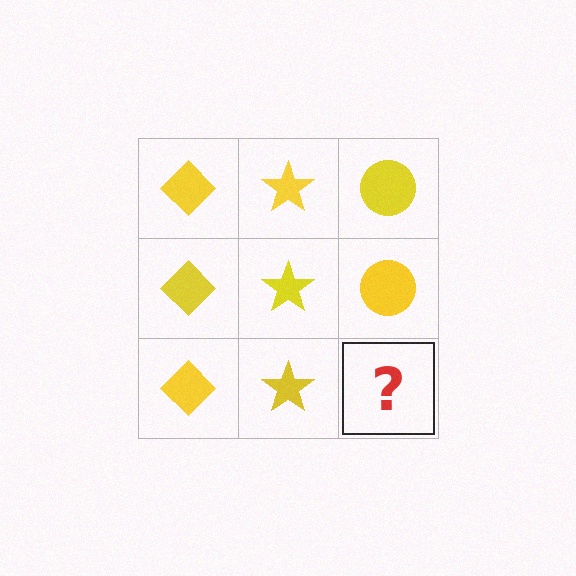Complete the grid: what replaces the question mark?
The question mark should be replaced with a yellow circle.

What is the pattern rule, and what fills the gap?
The rule is that each column has a consistent shape. The gap should be filled with a yellow circle.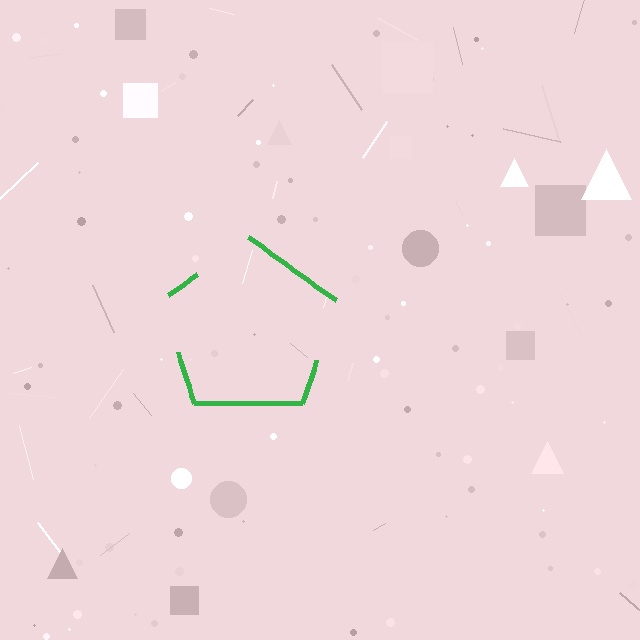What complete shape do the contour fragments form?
The contour fragments form a pentagon.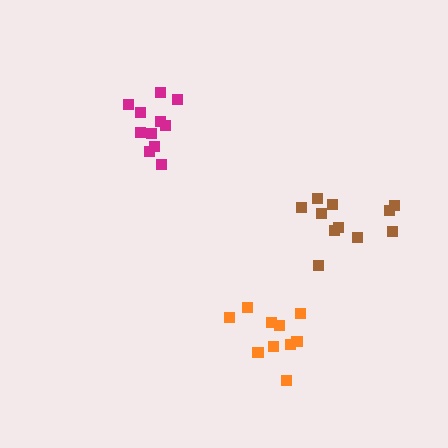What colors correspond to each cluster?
The clusters are colored: brown, orange, magenta.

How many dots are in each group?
Group 1: 11 dots, Group 2: 11 dots, Group 3: 11 dots (33 total).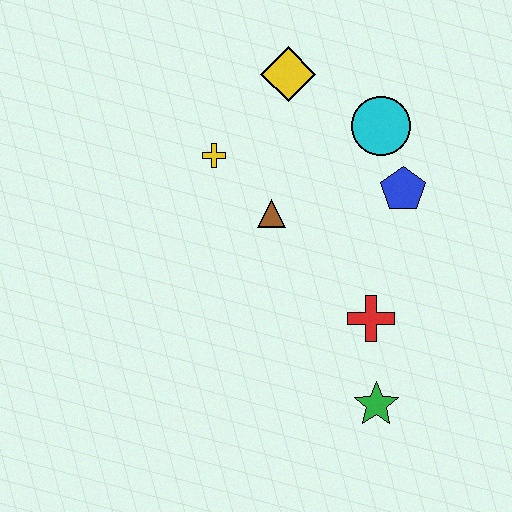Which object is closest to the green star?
The red cross is closest to the green star.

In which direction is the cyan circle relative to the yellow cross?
The cyan circle is to the right of the yellow cross.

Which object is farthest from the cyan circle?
The green star is farthest from the cyan circle.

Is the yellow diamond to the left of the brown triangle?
No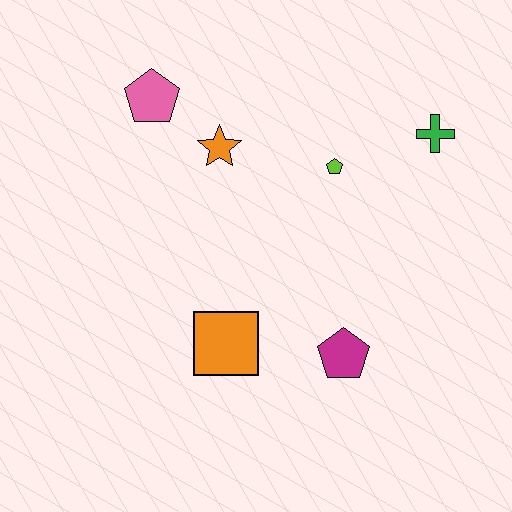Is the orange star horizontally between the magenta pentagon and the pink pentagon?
Yes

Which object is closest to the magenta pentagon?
The orange square is closest to the magenta pentagon.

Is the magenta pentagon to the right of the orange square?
Yes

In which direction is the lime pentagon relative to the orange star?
The lime pentagon is to the right of the orange star.